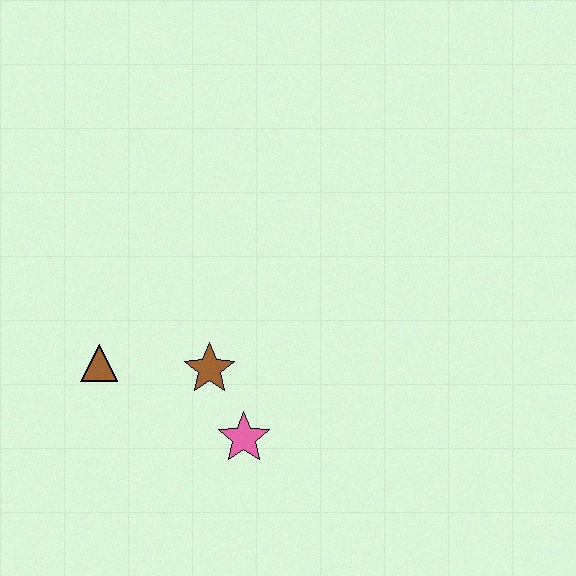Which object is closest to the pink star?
The brown star is closest to the pink star.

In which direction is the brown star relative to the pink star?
The brown star is above the pink star.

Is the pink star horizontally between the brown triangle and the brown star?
No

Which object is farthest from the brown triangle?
The pink star is farthest from the brown triangle.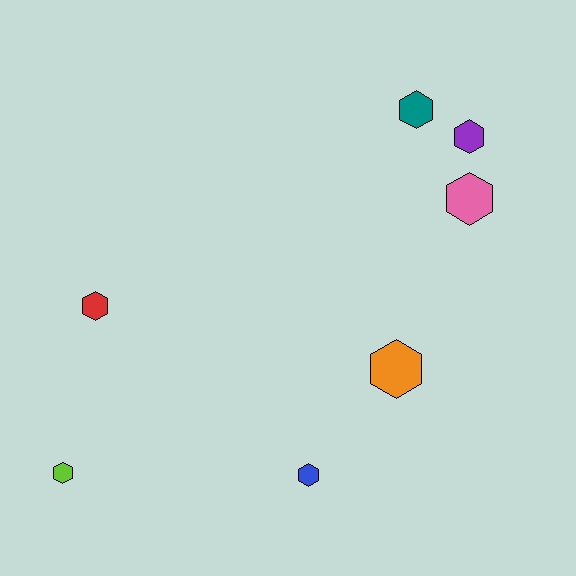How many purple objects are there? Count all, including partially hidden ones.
There is 1 purple object.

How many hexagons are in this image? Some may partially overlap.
There are 7 hexagons.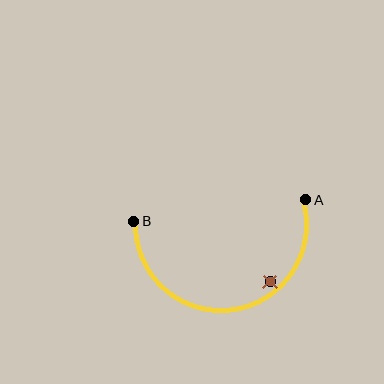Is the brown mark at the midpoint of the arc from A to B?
No — the brown mark does not lie on the arc at all. It sits slightly inside the curve.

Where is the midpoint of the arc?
The arc midpoint is the point on the curve farthest from the straight line joining A and B. It sits below that line.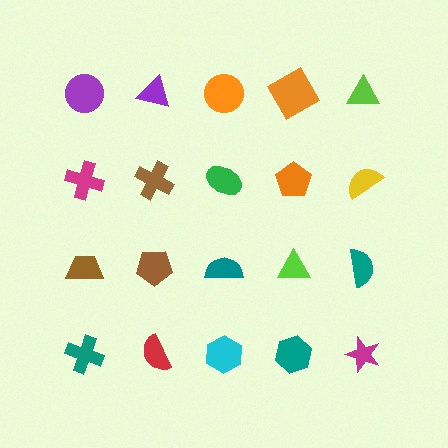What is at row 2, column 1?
A magenta cross.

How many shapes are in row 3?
5 shapes.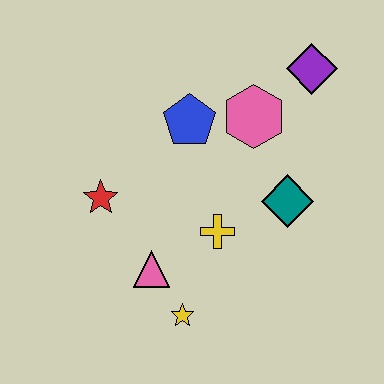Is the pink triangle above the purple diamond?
No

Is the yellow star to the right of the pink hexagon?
No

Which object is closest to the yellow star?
The pink triangle is closest to the yellow star.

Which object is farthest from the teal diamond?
The red star is farthest from the teal diamond.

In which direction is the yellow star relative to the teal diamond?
The yellow star is below the teal diamond.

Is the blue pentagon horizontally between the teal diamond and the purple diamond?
No